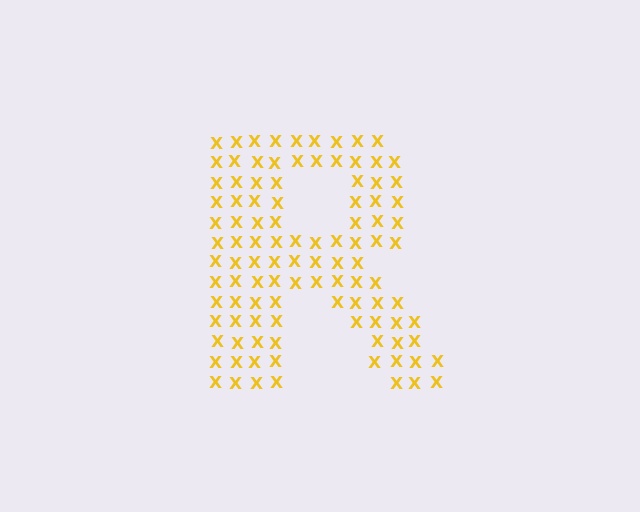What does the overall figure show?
The overall figure shows the letter R.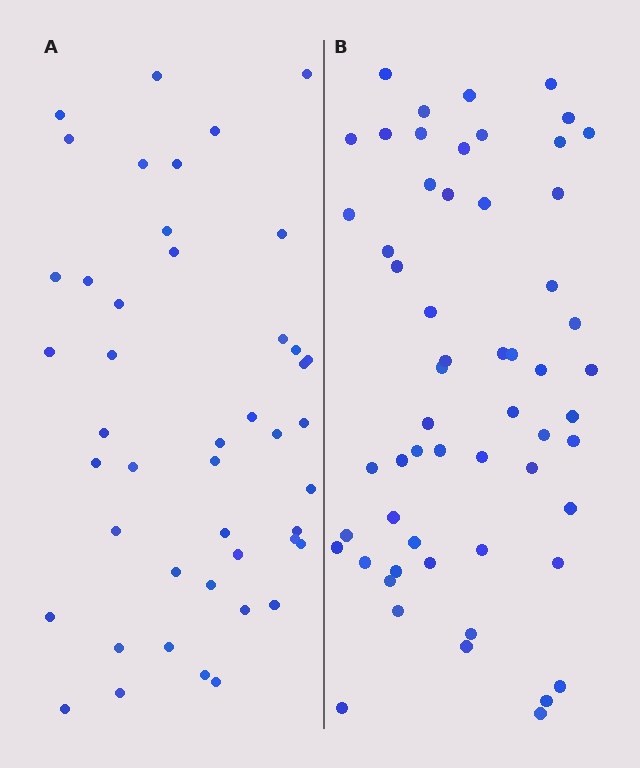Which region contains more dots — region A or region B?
Region B (the right region) has more dots.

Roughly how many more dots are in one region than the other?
Region B has roughly 12 or so more dots than region A.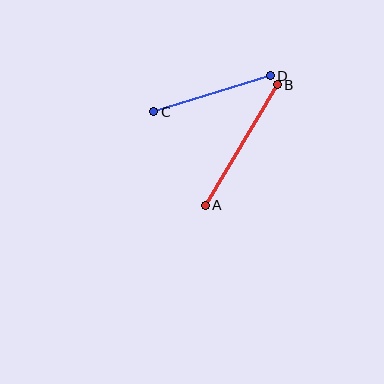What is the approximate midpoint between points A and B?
The midpoint is at approximately (241, 145) pixels.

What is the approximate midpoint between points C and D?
The midpoint is at approximately (212, 94) pixels.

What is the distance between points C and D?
The distance is approximately 122 pixels.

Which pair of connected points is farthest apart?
Points A and B are farthest apart.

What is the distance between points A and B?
The distance is approximately 140 pixels.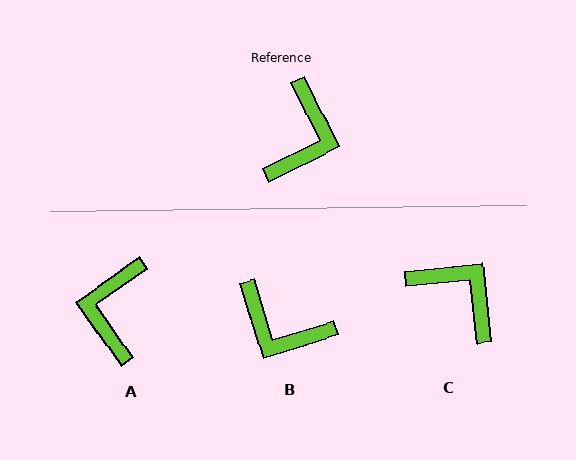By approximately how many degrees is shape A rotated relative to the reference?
Approximately 172 degrees clockwise.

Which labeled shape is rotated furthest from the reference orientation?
A, about 172 degrees away.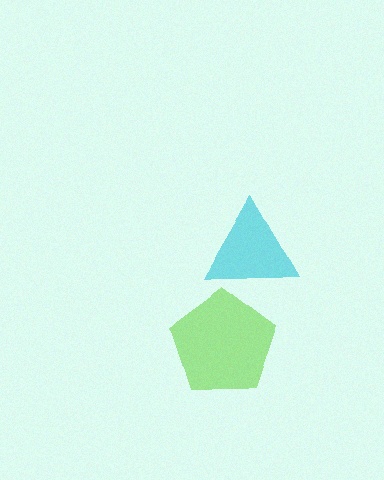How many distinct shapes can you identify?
There are 2 distinct shapes: a cyan triangle, a lime pentagon.